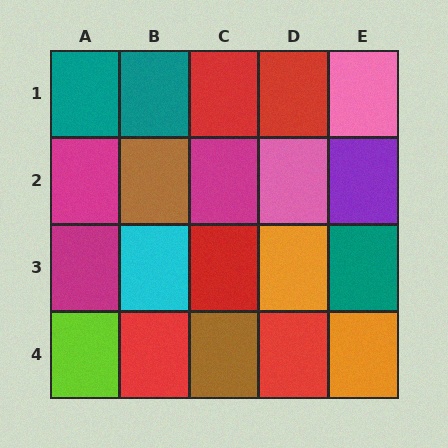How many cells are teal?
3 cells are teal.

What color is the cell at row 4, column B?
Red.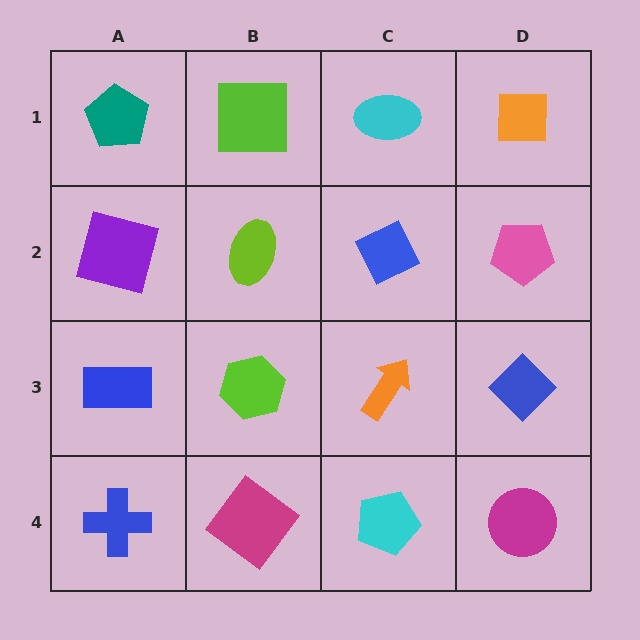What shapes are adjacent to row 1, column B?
A lime ellipse (row 2, column B), a teal pentagon (row 1, column A), a cyan ellipse (row 1, column C).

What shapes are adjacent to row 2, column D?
An orange square (row 1, column D), a blue diamond (row 3, column D), a blue diamond (row 2, column C).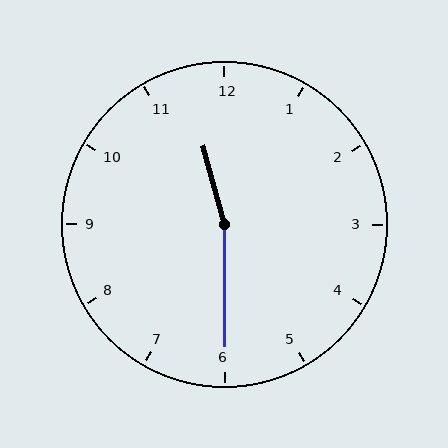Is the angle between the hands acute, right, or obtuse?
It is obtuse.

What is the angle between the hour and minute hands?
Approximately 165 degrees.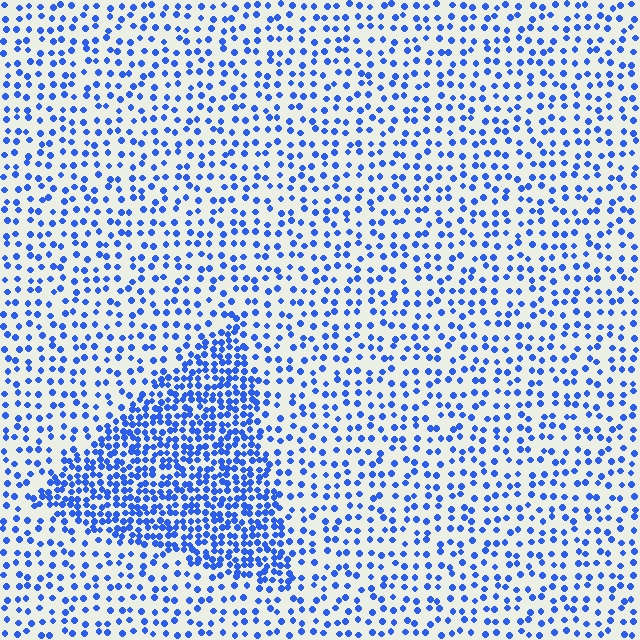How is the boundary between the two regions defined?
The boundary is defined by a change in element density (approximately 2.3x ratio). All elements are the same color, size, and shape.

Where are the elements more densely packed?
The elements are more densely packed inside the triangle boundary.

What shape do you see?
I see a triangle.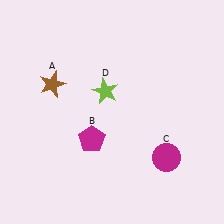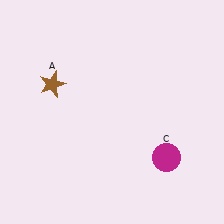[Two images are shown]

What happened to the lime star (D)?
The lime star (D) was removed in Image 2. It was in the top-left area of Image 1.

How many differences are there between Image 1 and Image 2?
There are 2 differences between the two images.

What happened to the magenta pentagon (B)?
The magenta pentagon (B) was removed in Image 2. It was in the bottom-left area of Image 1.